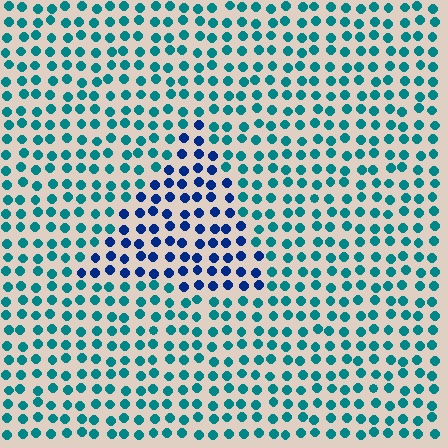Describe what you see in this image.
The image is filled with small teal elements in a uniform arrangement. A triangle-shaped region is visible where the elements are tinted to a slightly different hue, forming a subtle color boundary.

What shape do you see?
I see a triangle.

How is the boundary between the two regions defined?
The boundary is defined purely by a slight shift in hue (about 42 degrees). Spacing, size, and orientation are identical on both sides.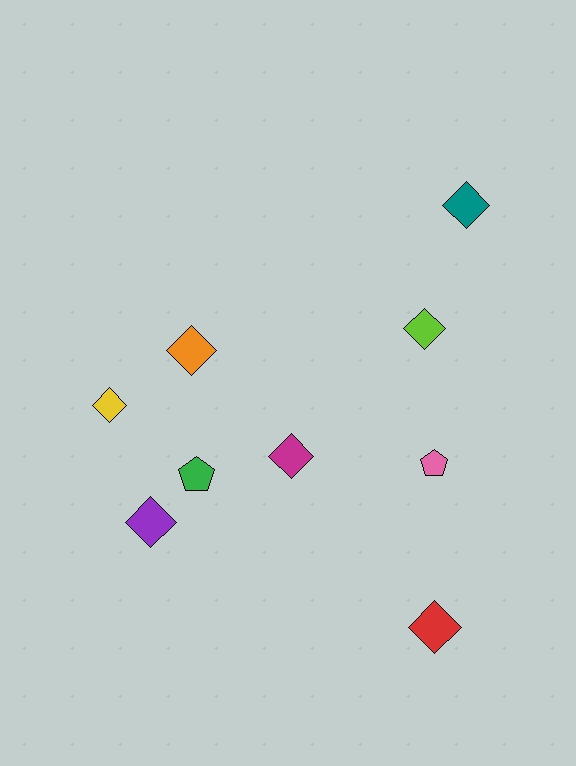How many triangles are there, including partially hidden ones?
There are no triangles.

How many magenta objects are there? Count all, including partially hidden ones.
There is 1 magenta object.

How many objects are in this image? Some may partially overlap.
There are 9 objects.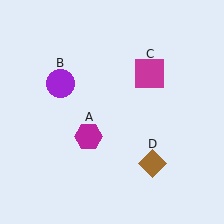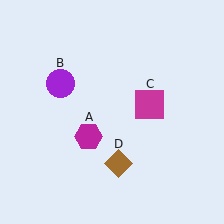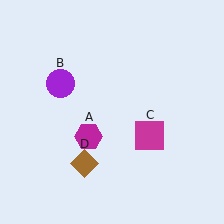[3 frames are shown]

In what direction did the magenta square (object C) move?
The magenta square (object C) moved down.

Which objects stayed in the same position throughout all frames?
Magenta hexagon (object A) and purple circle (object B) remained stationary.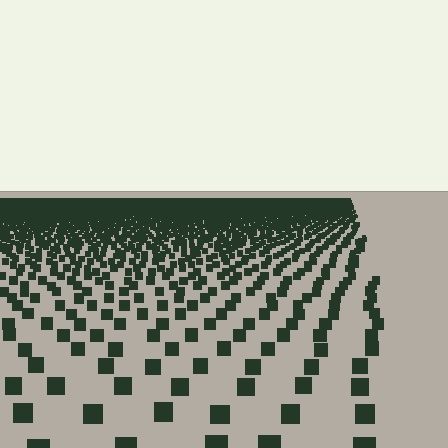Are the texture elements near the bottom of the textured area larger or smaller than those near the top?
Larger. Near the bottom, elements are closer to the viewer and appear at a bigger on-screen size.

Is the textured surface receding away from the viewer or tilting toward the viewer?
The surface is receding away from the viewer. Texture elements get smaller and denser toward the top.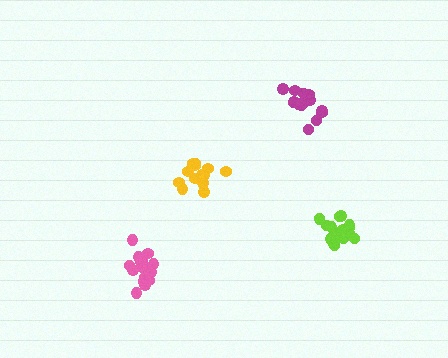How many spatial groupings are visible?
There are 4 spatial groupings.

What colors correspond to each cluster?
The clusters are colored: lime, yellow, magenta, pink.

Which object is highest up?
The magenta cluster is topmost.